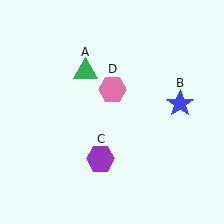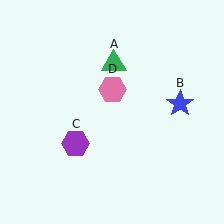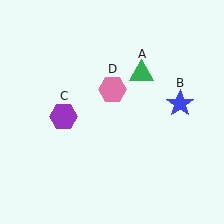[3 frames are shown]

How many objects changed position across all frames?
2 objects changed position: green triangle (object A), purple hexagon (object C).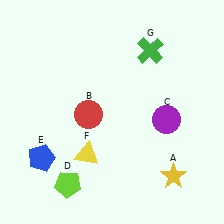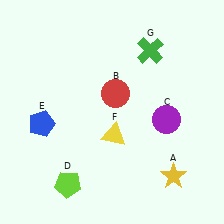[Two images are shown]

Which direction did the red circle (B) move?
The red circle (B) moved right.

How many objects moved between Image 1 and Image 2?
3 objects moved between the two images.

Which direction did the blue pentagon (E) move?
The blue pentagon (E) moved up.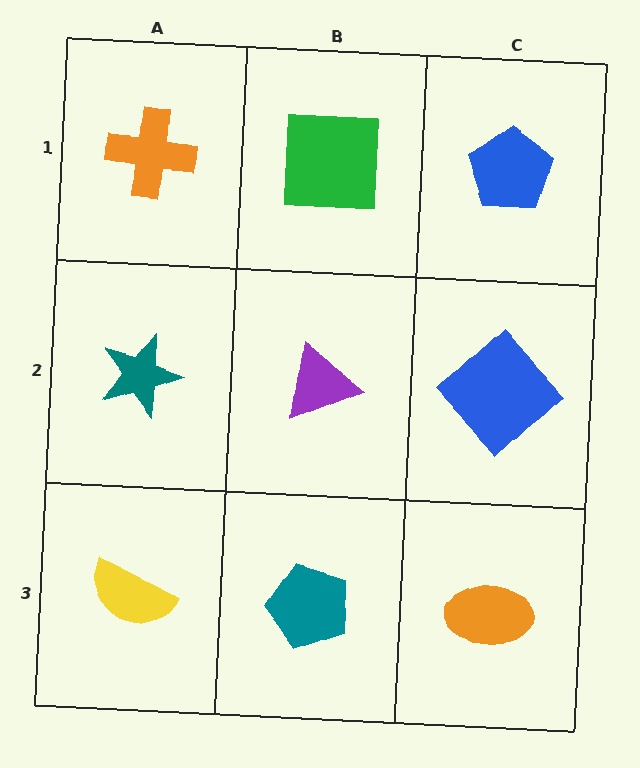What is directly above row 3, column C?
A blue diamond.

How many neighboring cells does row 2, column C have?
3.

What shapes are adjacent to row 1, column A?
A teal star (row 2, column A), a green square (row 1, column B).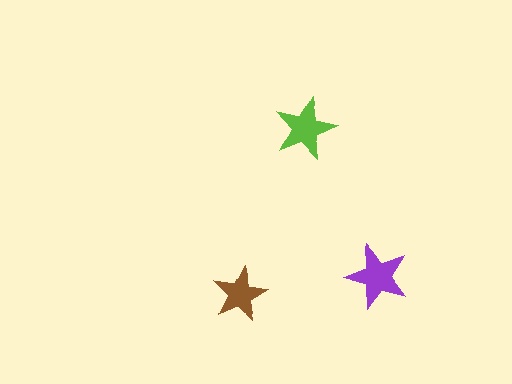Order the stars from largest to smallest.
the purple one, the lime one, the brown one.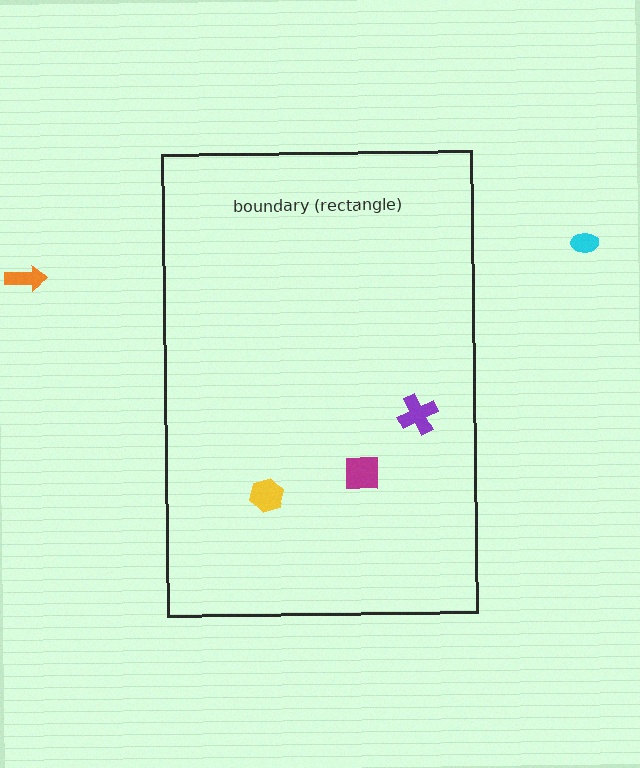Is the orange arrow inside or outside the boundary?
Outside.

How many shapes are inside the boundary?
3 inside, 2 outside.